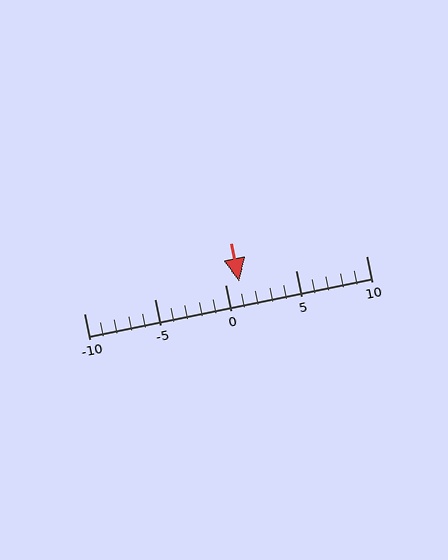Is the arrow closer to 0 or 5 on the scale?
The arrow is closer to 0.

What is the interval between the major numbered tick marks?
The major tick marks are spaced 5 units apart.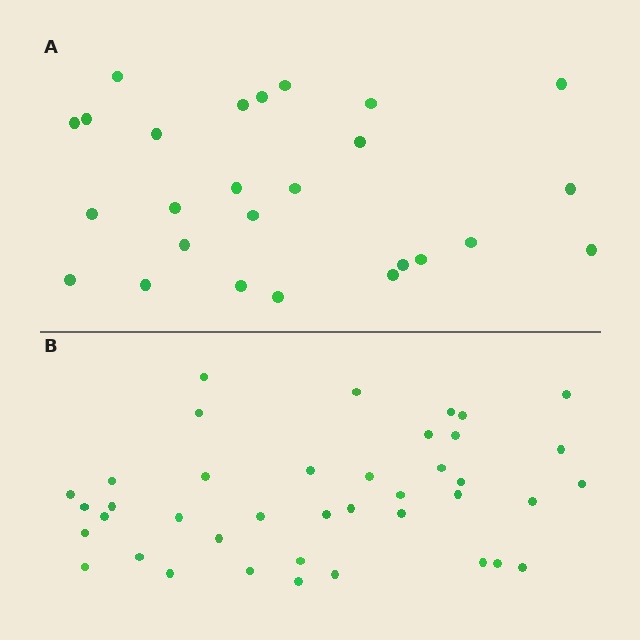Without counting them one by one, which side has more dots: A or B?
Region B (the bottom region) has more dots.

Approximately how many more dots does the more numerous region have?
Region B has approximately 15 more dots than region A.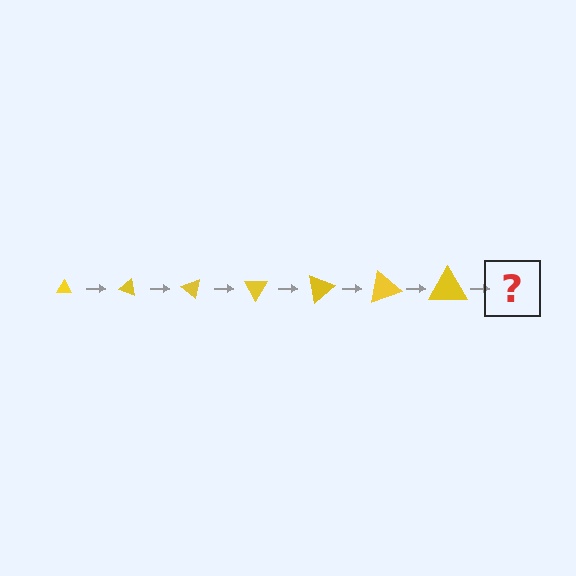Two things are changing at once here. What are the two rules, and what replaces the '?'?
The two rules are that the triangle grows larger each step and it rotates 20 degrees each step. The '?' should be a triangle, larger than the previous one and rotated 140 degrees from the start.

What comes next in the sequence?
The next element should be a triangle, larger than the previous one and rotated 140 degrees from the start.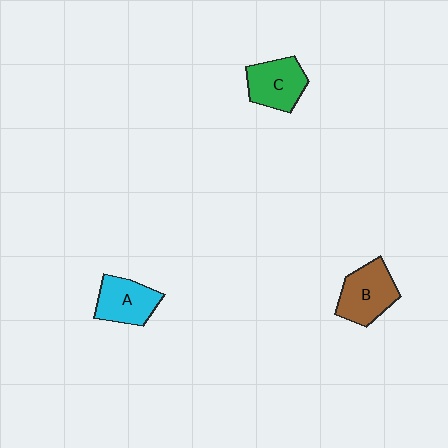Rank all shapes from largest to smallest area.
From largest to smallest: B (brown), C (green), A (cyan).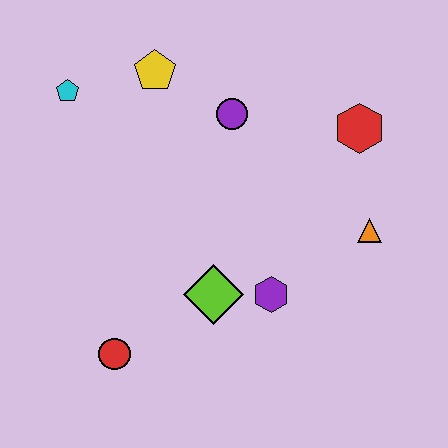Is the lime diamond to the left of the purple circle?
Yes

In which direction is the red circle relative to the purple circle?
The red circle is below the purple circle.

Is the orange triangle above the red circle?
Yes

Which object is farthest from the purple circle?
The red circle is farthest from the purple circle.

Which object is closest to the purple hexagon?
The lime diamond is closest to the purple hexagon.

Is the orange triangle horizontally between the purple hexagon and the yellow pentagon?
No